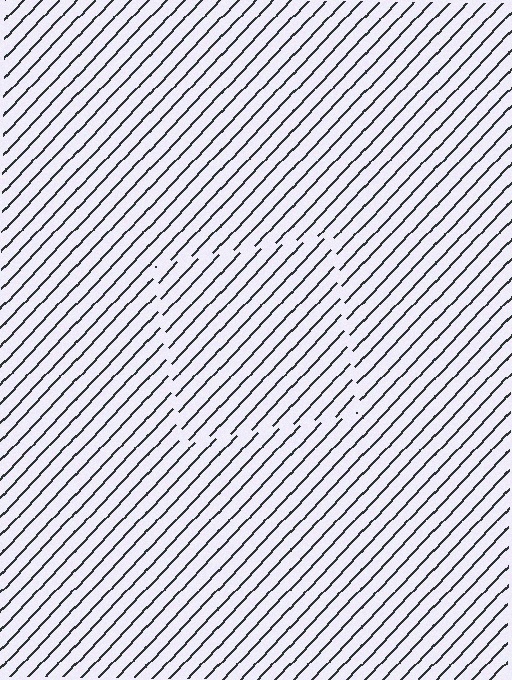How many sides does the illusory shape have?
4 sides — the line-ends trace a square.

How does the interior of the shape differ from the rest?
The interior of the shape contains the same grating, shifted by half a period — the contour is defined by the phase discontinuity where line-ends from the inner and outer gratings abut.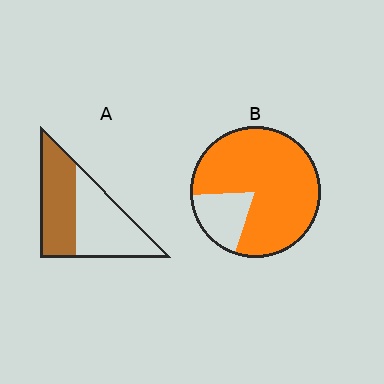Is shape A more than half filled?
Roughly half.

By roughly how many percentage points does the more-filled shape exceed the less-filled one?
By roughly 35 percentage points (B over A).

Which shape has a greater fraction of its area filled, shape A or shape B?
Shape B.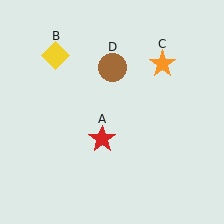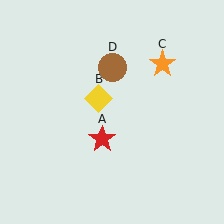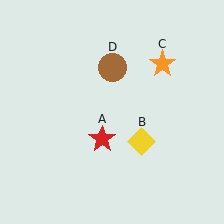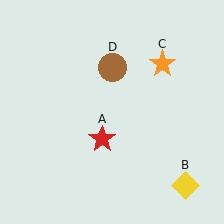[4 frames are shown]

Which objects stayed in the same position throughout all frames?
Red star (object A) and orange star (object C) and brown circle (object D) remained stationary.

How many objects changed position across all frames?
1 object changed position: yellow diamond (object B).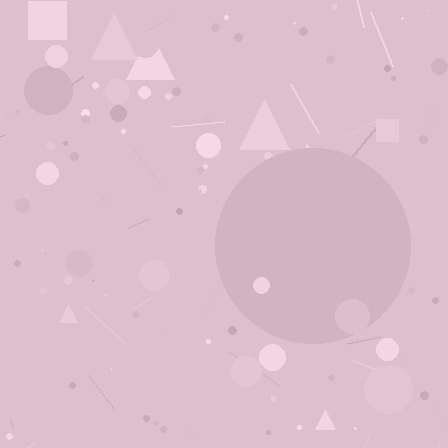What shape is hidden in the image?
A circle is hidden in the image.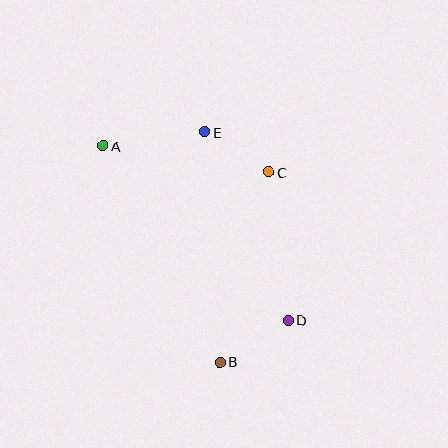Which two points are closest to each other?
Points C and E are closest to each other.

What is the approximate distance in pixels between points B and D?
The distance between B and D is approximately 80 pixels.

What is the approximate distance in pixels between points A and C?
The distance between A and C is approximately 167 pixels.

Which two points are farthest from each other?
Points A and D are farthest from each other.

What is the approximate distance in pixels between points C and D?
The distance between C and D is approximately 150 pixels.